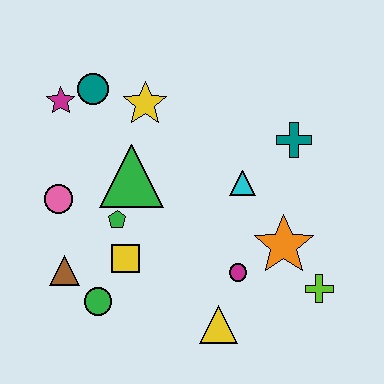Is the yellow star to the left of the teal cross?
Yes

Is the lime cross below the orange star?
Yes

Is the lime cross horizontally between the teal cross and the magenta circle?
No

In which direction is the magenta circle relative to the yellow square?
The magenta circle is to the right of the yellow square.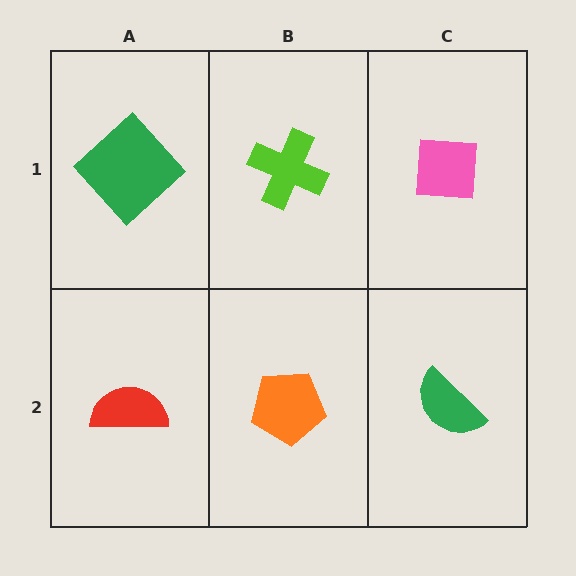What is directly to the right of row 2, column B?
A green semicircle.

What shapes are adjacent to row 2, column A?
A green diamond (row 1, column A), an orange pentagon (row 2, column B).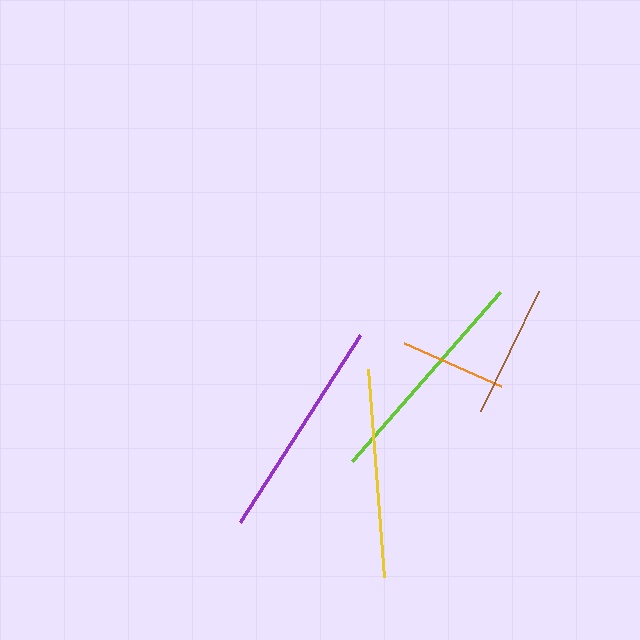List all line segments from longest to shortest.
From longest to shortest: lime, purple, yellow, brown, orange.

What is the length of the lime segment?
The lime segment is approximately 224 pixels long.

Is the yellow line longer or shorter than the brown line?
The yellow line is longer than the brown line.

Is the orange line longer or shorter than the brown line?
The brown line is longer than the orange line.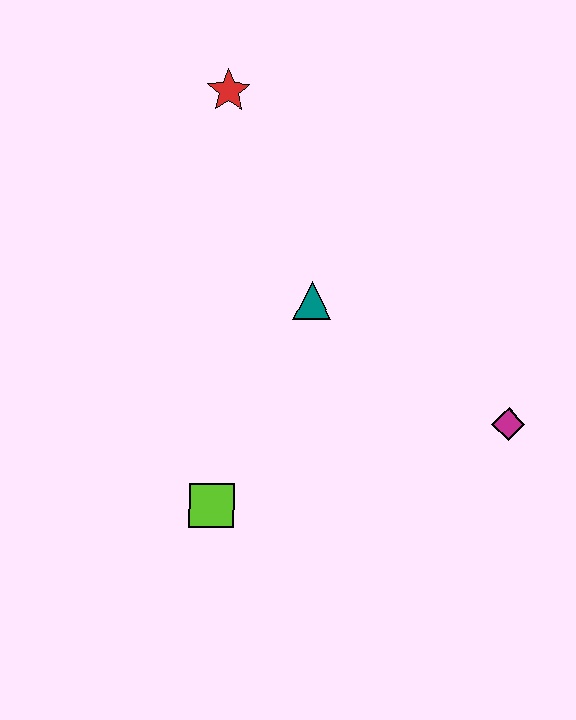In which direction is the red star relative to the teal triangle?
The red star is above the teal triangle.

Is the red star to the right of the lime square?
Yes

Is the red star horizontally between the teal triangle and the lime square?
Yes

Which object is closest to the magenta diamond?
The teal triangle is closest to the magenta diamond.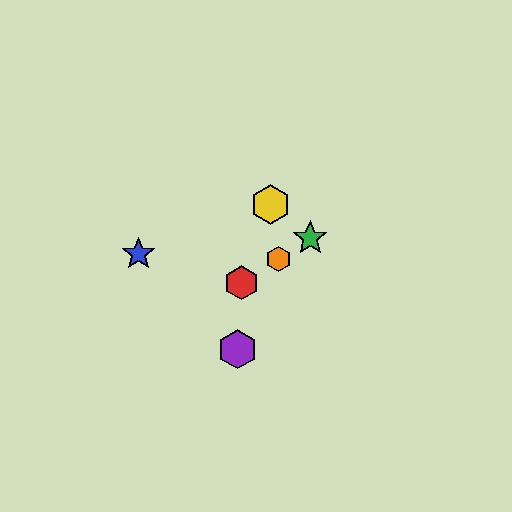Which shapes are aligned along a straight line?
The red hexagon, the green star, the orange hexagon are aligned along a straight line.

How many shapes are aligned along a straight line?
3 shapes (the red hexagon, the green star, the orange hexagon) are aligned along a straight line.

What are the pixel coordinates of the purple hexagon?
The purple hexagon is at (238, 349).